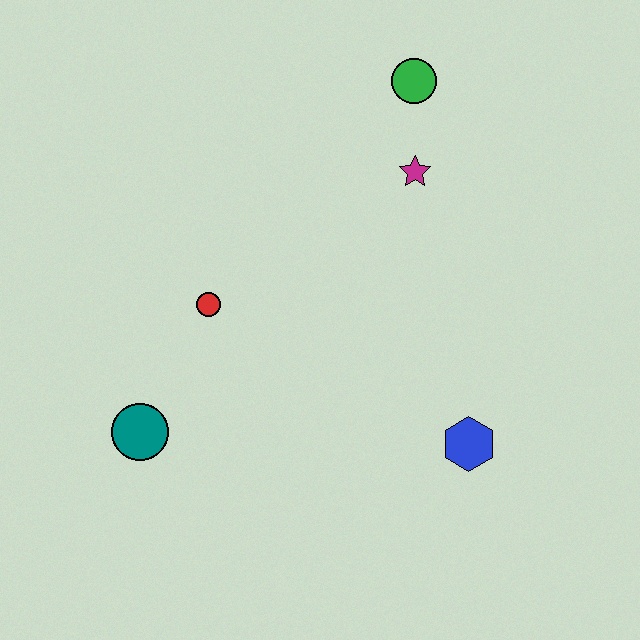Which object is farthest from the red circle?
The green circle is farthest from the red circle.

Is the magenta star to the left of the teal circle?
No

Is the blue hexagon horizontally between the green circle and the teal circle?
No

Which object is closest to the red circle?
The teal circle is closest to the red circle.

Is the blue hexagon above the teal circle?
No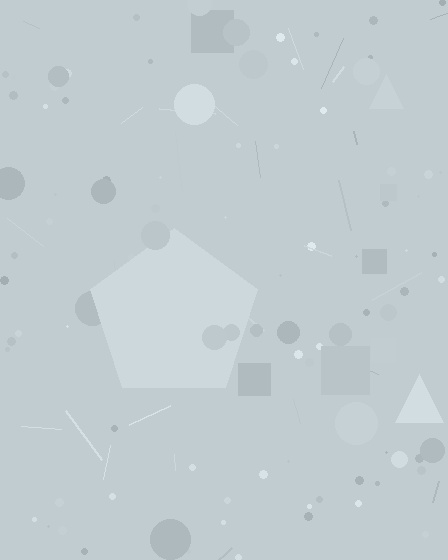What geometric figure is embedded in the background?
A pentagon is embedded in the background.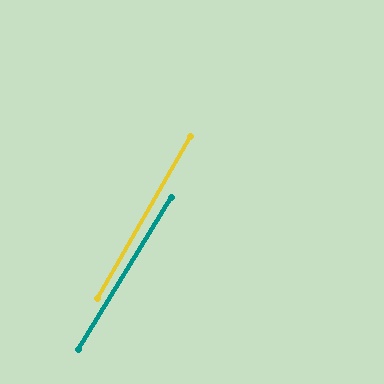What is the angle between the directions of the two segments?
Approximately 1 degree.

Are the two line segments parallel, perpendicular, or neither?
Parallel — their directions differ by only 1.4°.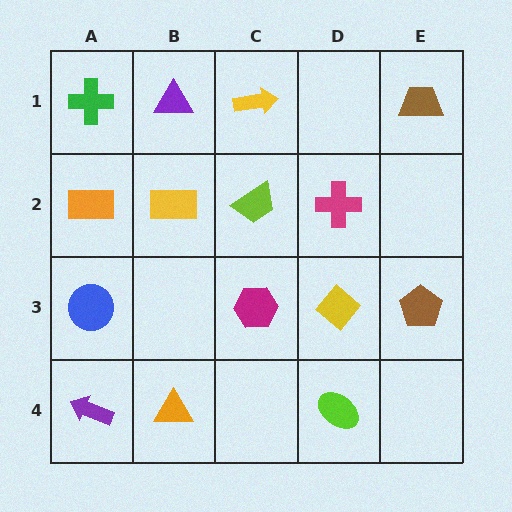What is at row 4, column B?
An orange triangle.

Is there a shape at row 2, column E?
No, that cell is empty.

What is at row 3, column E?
A brown pentagon.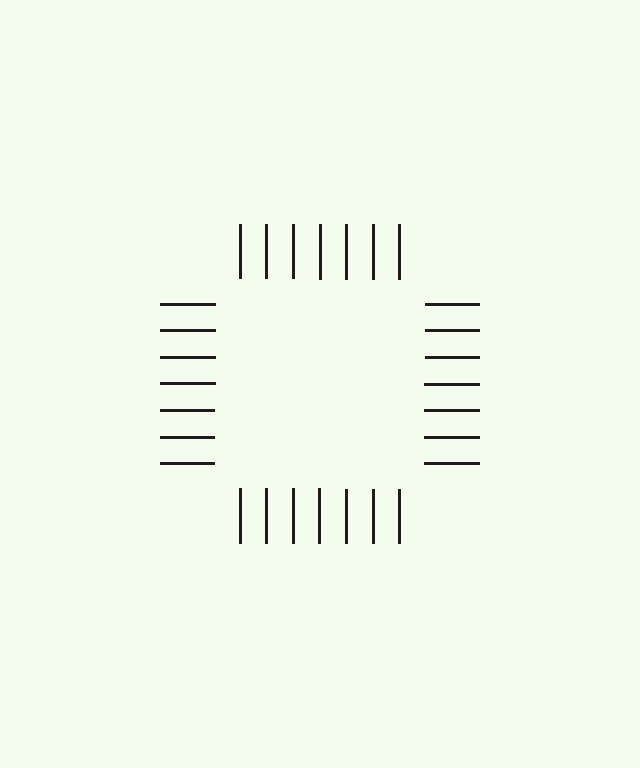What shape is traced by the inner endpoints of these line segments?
An illusory square — the line segments terminate on its edges but no continuous stroke is drawn.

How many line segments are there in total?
28 — 7 along each of the 4 edges.